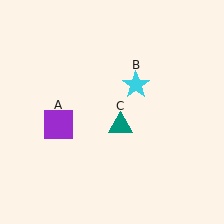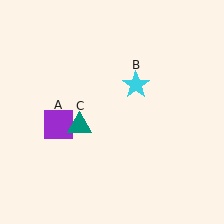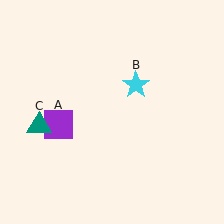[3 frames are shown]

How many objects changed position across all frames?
1 object changed position: teal triangle (object C).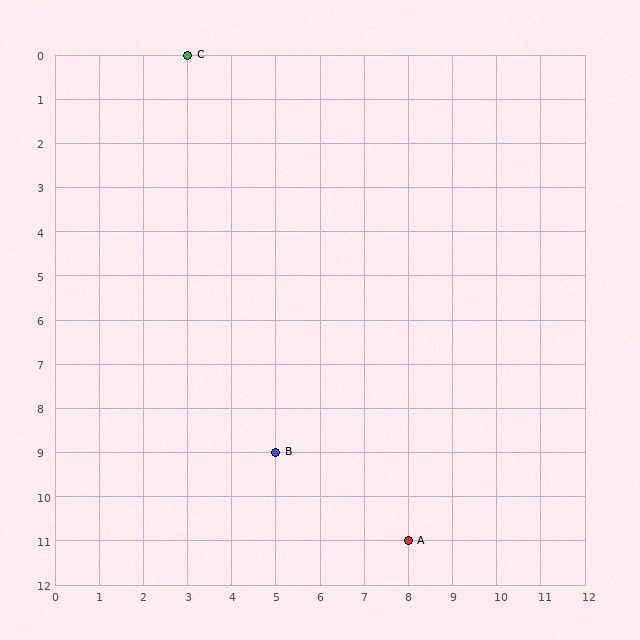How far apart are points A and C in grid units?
Points A and C are 5 columns and 11 rows apart (about 12.1 grid units diagonally).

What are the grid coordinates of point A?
Point A is at grid coordinates (8, 11).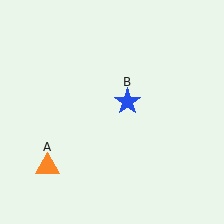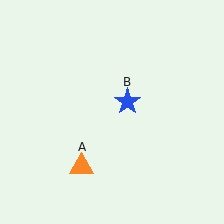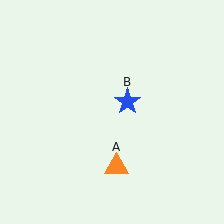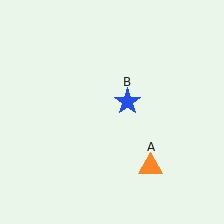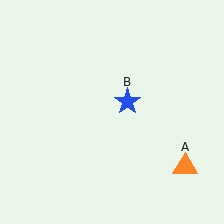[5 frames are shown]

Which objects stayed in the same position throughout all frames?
Blue star (object B) remained stationary.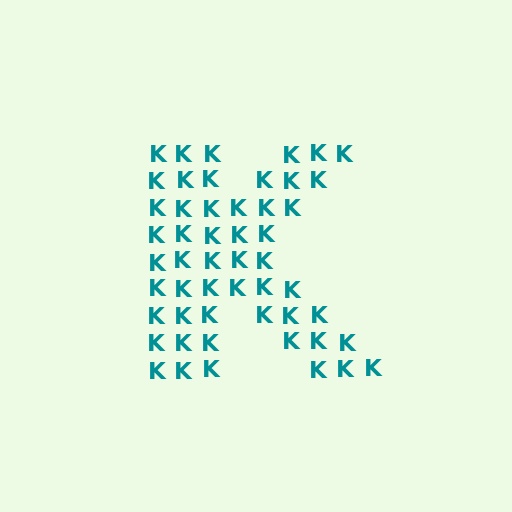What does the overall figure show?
The overall figure shows the letter K.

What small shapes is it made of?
It is made of small letter K's.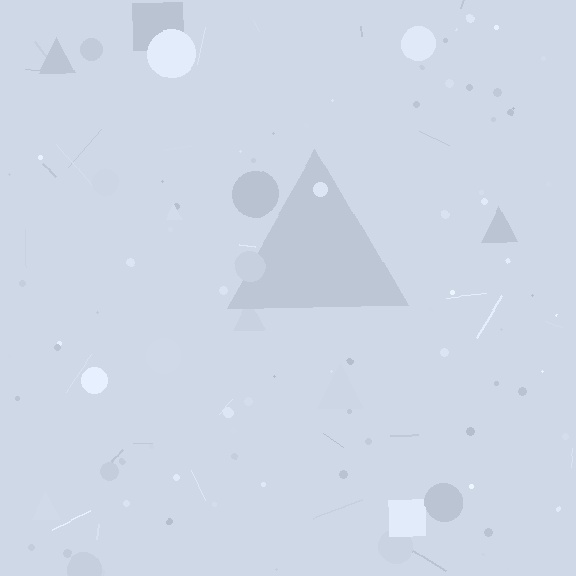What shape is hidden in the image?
A triangle is hidden in the image.